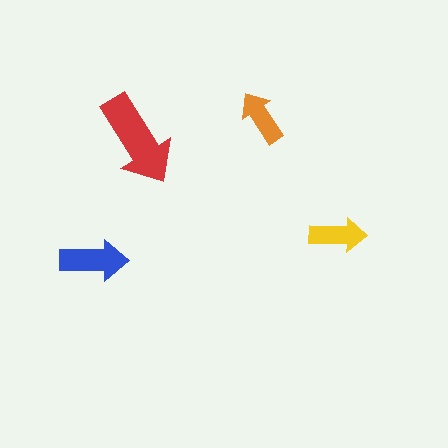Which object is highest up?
The orange arrow is topmost.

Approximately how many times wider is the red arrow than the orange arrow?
About 1.5 times wider.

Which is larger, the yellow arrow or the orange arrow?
The yellow one.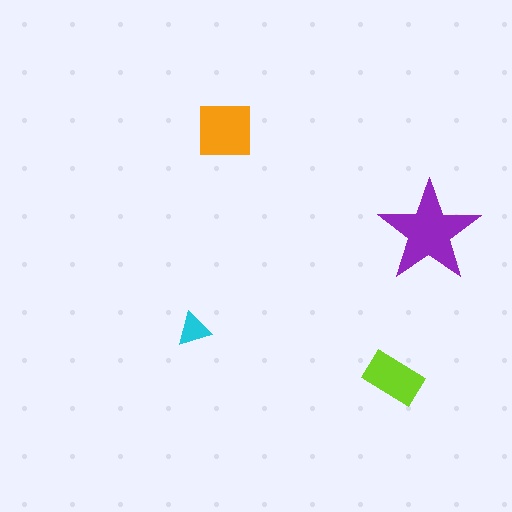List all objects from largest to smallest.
The purple star, the orange square, the lime rectangle, the cyan triangle.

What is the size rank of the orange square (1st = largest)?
2nd.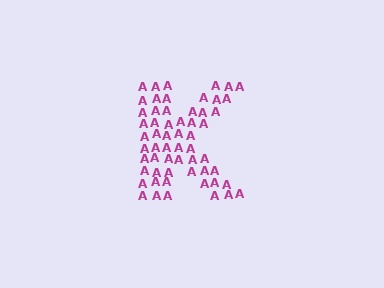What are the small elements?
The small elements are letter A's.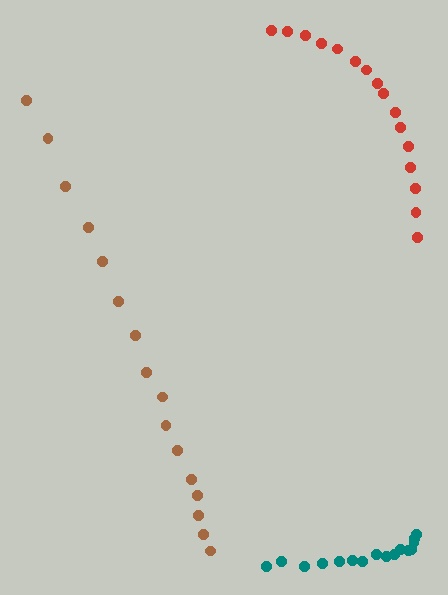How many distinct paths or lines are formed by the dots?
There are 3 distinct paths.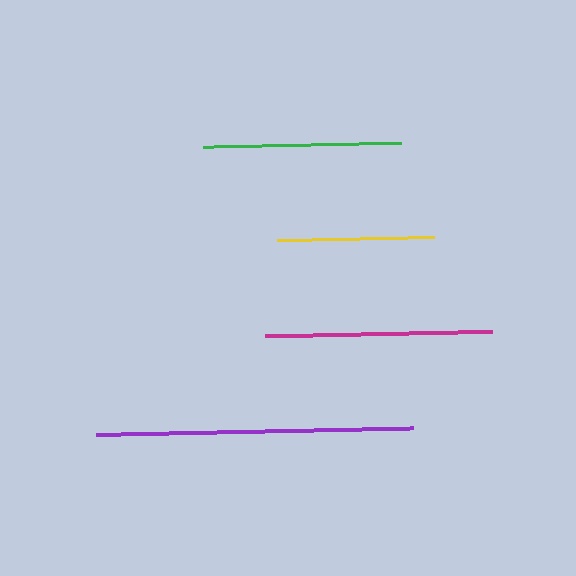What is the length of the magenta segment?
The magenta segment is approximately 227 pixels long.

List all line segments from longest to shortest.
From longest to shortest: purple, magenta, green, yellow.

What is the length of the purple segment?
The purple segment is approximately 317 pixels long.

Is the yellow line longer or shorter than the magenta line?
The magenta line is longer than the yellow line.